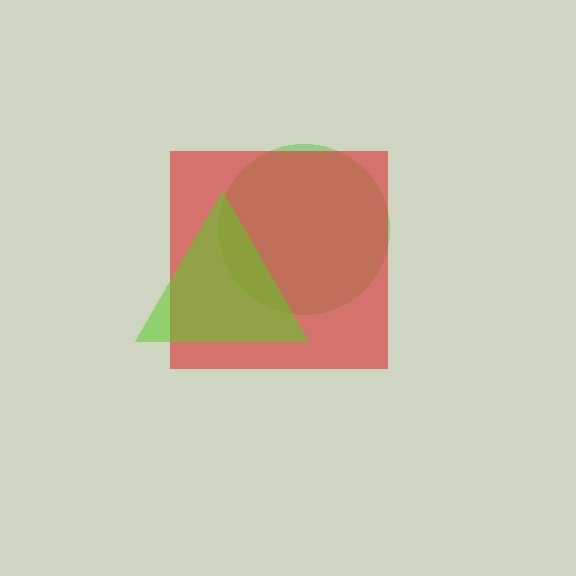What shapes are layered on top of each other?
The layered shapes are: a green circle, a red square, a lime triangle.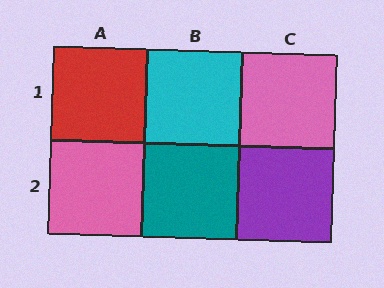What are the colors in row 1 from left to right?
Red, cyan, pink.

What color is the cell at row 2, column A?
Pink.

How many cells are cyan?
1 cell is cyan.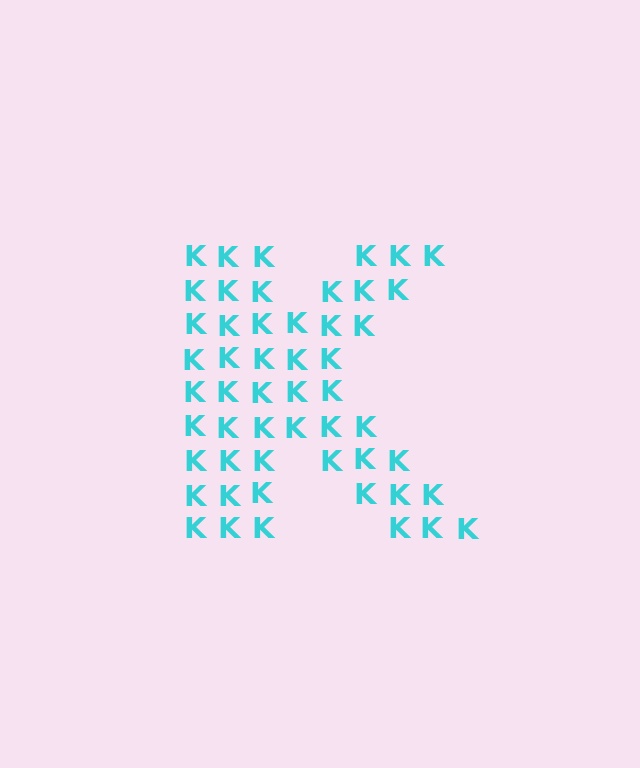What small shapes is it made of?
It is made of small letter K's.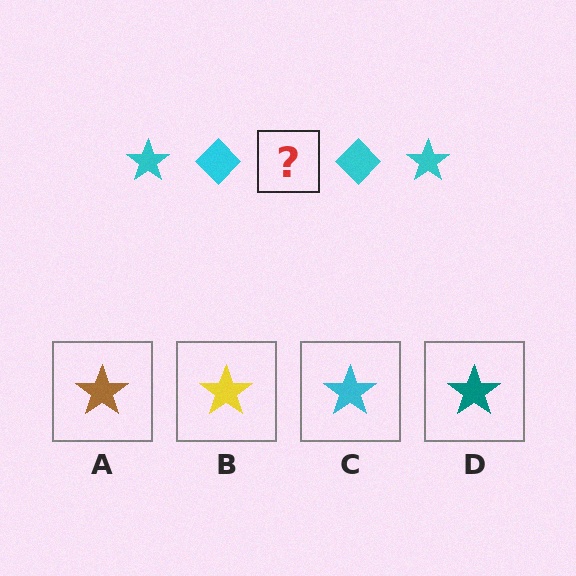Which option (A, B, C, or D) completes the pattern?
C.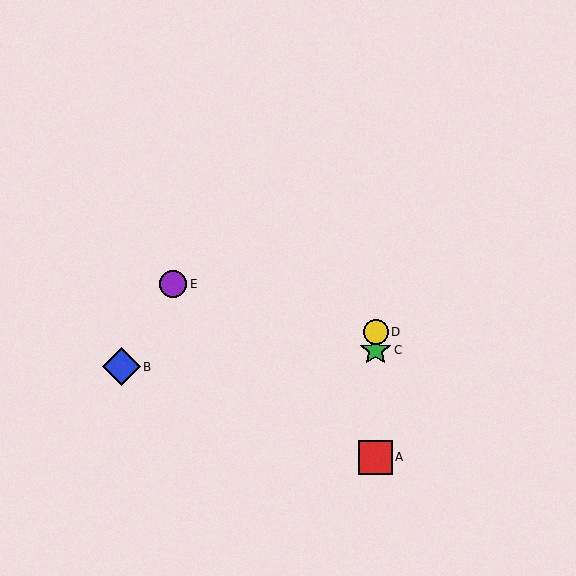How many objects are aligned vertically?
3 objects (A, C, D) are aligned vertically.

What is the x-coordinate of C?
Object C is at x≈376.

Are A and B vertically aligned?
No, A is at x≈376 and B is at x≈121.